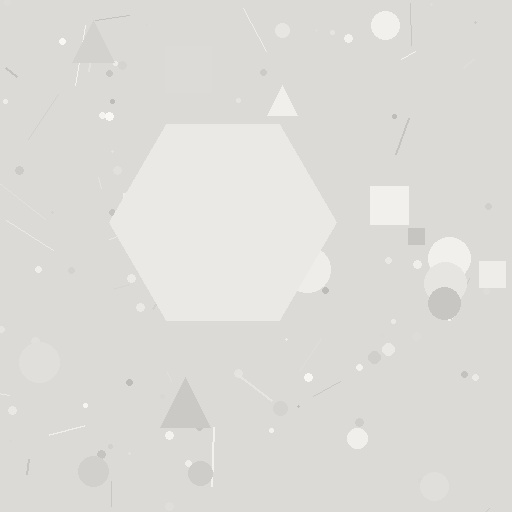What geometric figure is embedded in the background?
A hexagon is embedded in the background.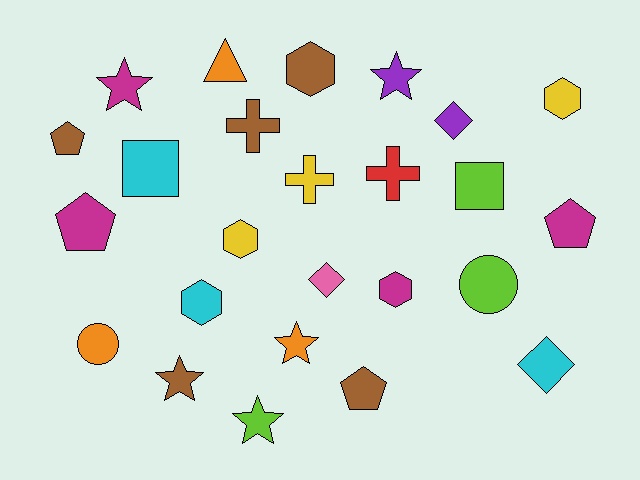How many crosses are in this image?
There are 3 crosses.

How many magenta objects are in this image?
There are 4 magenta objects.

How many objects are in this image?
There are 25 objects.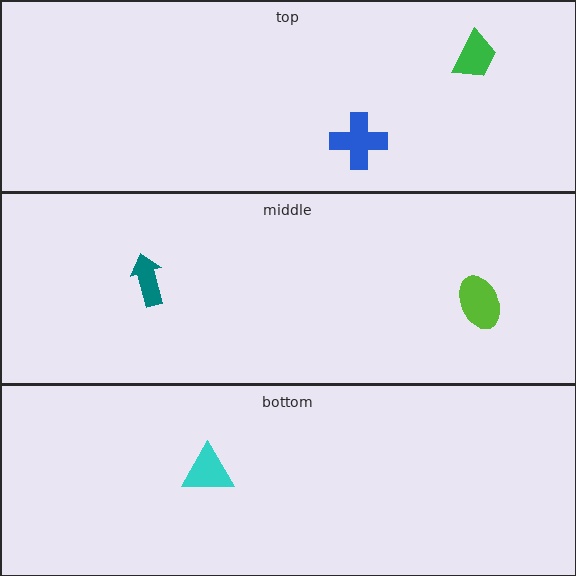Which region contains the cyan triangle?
The bottom region.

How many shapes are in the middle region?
2.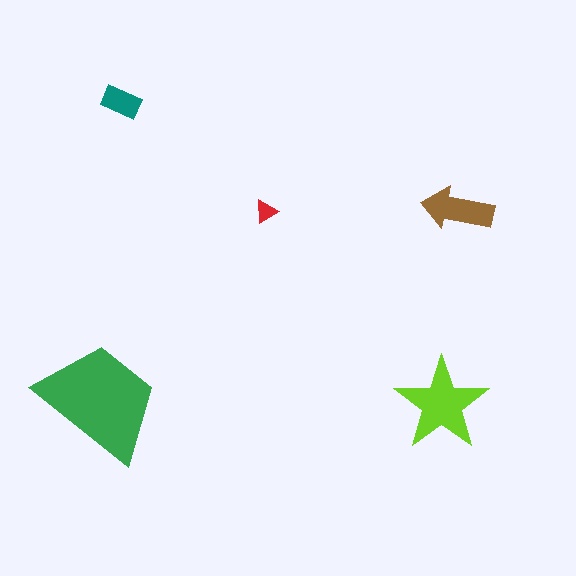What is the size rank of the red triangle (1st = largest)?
5th.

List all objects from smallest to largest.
The red triangle, the teal rectangle, the brown arrow, the lime star, the green trapezoid.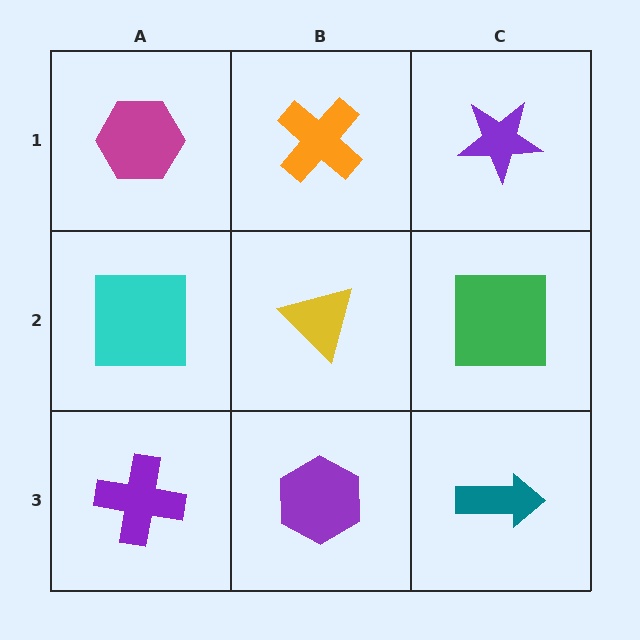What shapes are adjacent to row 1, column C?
A green square (row 2, column C), an orange cross (row 1, column B).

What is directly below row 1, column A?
A cyan square.